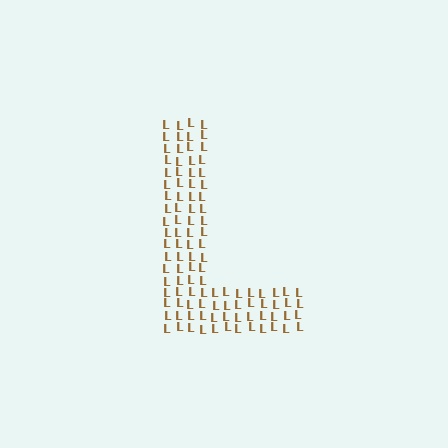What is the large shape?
The large shape is the letter L.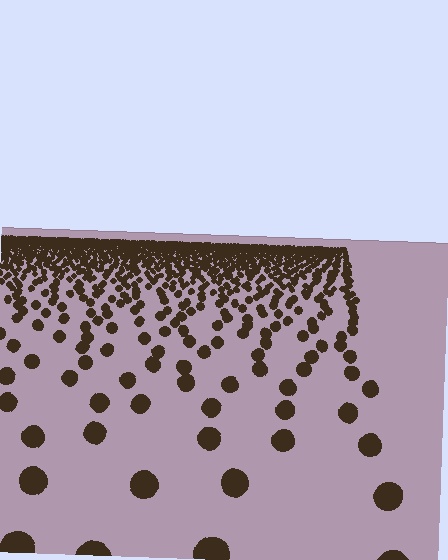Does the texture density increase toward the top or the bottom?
Density increases toward the top.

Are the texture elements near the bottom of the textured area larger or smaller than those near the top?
Larger. Near the bottom, elements are closer to the viewer and appear at a bigger on-screen size.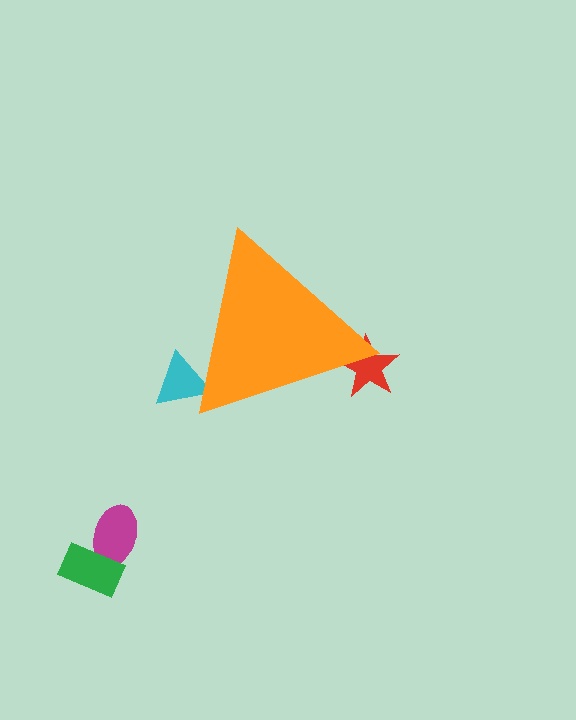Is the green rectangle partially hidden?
No, the green rectangle is fully visible.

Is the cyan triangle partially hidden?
Yes, the cyan triangle is partially hidden behind the orange triangle.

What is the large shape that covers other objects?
An orange triangle.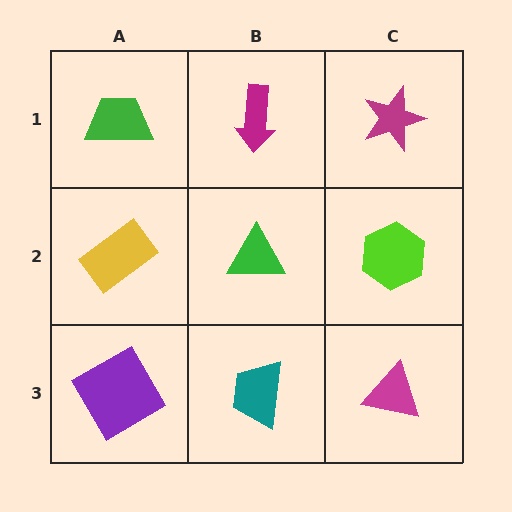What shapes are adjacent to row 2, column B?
A magenta arrow (row 1, column B), a teal trapezoid (row 3, column B), a yellow rectangle (row 2, column A), a lime hexagon (row 2, column C).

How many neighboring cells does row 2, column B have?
4.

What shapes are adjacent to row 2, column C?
A magenta star (row 1, column C), a magenta triangle (row 3, column C), a green triangle (row 2, column B).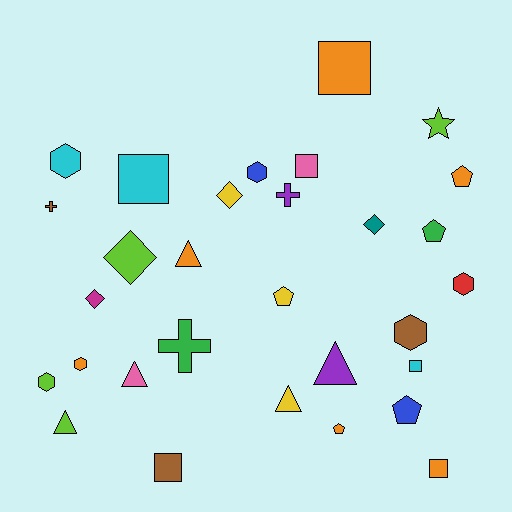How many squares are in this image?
There are 6 squares.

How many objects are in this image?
There are 30 objects.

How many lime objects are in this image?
There are 4 lime objects.